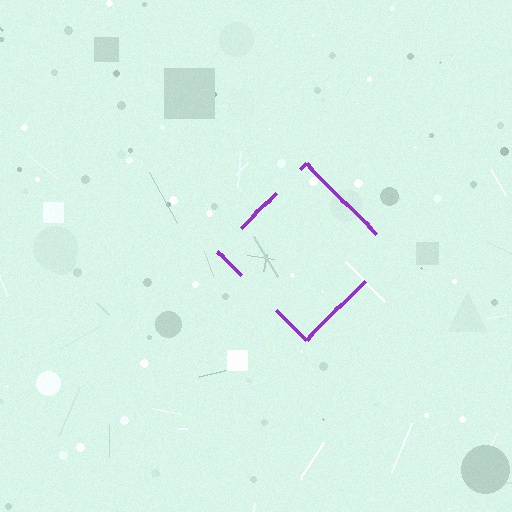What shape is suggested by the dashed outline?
The dashed outline suggests a diamond.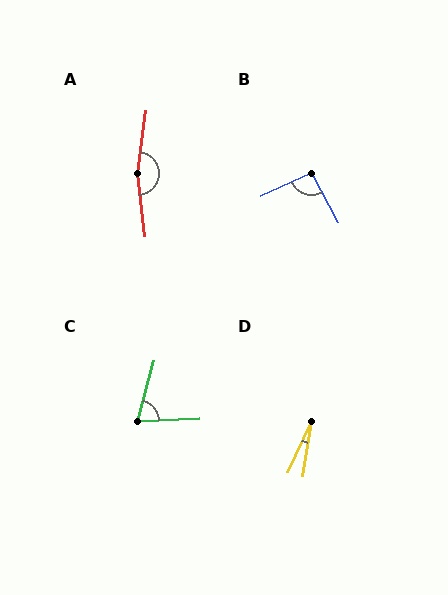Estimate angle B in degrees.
Approximately 94 degrees.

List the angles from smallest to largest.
D (16°), C (72°), B (94°), A (166°).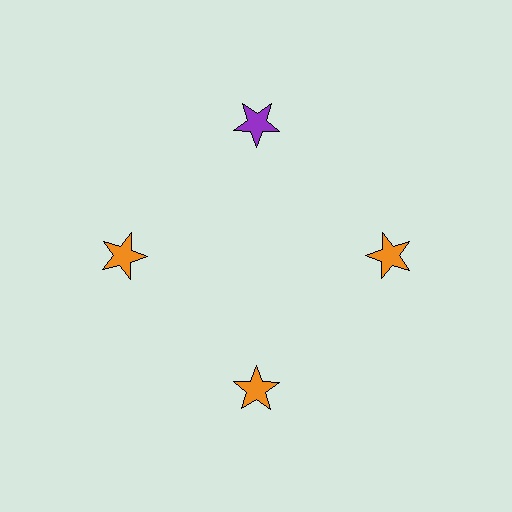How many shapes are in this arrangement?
There are 4 shapes arranged in a ring pattern.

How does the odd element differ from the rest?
It has a different color: purple instead of orange.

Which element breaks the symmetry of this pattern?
The purple star at roughly the 12 o'clock position breaks the symmetry. All other shapes are orange stars.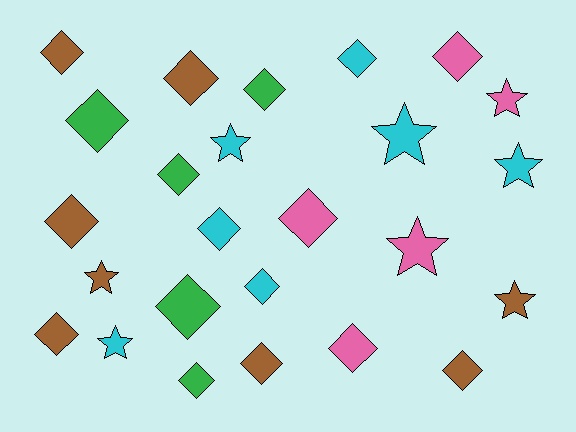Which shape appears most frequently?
Diamond, with 17 objects.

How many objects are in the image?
There are 25 objects.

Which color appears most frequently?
Brown, with 8 objects.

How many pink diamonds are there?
There are 3 pink diamonds.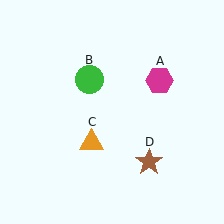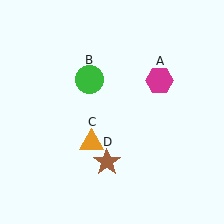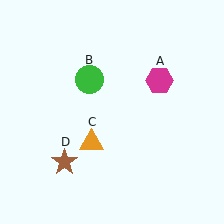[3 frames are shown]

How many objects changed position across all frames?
1 object changed position: brown star (object D).